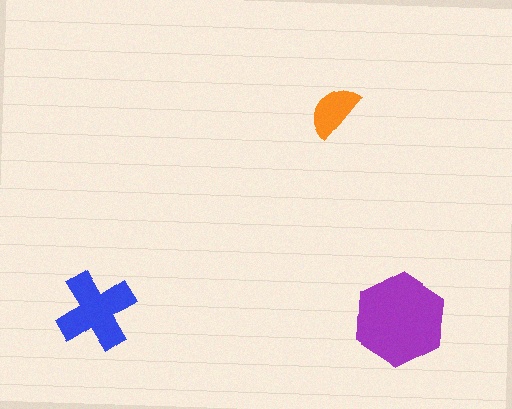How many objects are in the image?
There are 3 objects in the image.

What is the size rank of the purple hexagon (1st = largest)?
1st.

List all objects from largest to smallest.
The purple hexagon, the blue cross, the orange semicircle.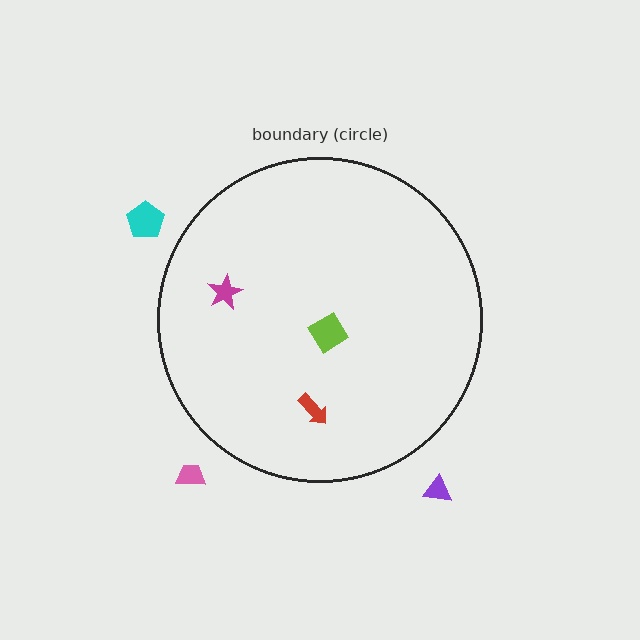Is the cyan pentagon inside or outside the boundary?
Outside.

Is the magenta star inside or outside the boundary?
Inside.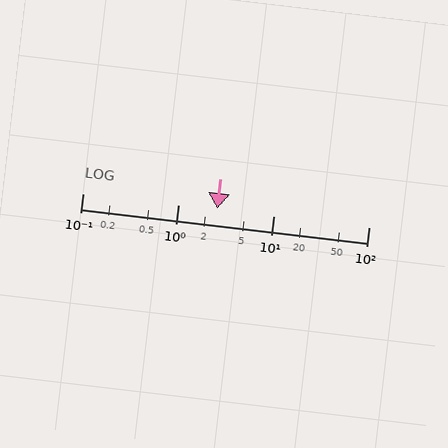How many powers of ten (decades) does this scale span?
The scale spans 3 decades, from 0.1 to 100.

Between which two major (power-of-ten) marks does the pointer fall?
The pointer is between 1 and 10.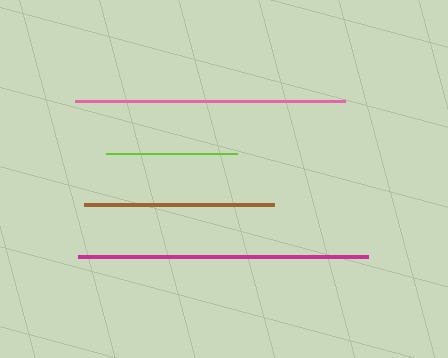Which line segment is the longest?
The magenta line is the longest at approximately 290 pixels.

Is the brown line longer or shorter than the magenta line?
The magenta line is longer than the brown line.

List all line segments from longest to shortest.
From longest to shortest: magenta, pink, brown, lime.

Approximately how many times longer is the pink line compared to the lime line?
The pink line is approximately 2.1 times the length of the lime line.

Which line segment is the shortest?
The lime line is the shortest at approximately 131 pixels.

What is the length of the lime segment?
The lime segment is approximately 131 pixels long.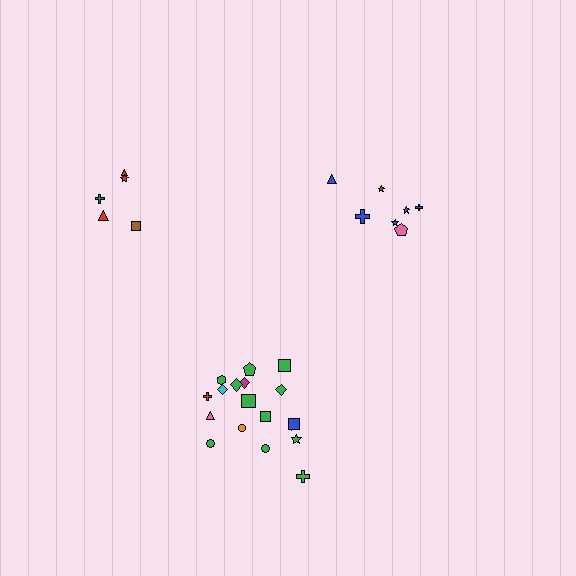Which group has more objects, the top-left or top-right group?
The top-right group.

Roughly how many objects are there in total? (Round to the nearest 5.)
Roughly 30 objects in total.